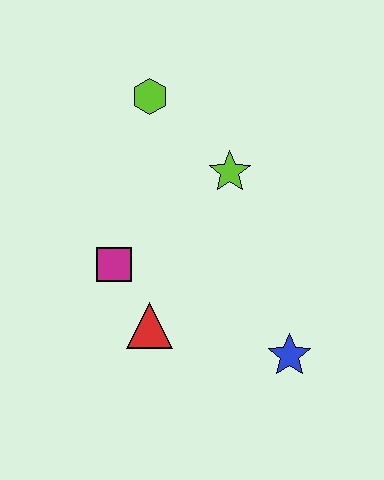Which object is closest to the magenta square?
The red triangle is closest to the magenta square.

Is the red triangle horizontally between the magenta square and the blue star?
Yes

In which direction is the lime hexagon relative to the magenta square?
The lime hexagon is above the magenta square.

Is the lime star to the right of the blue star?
No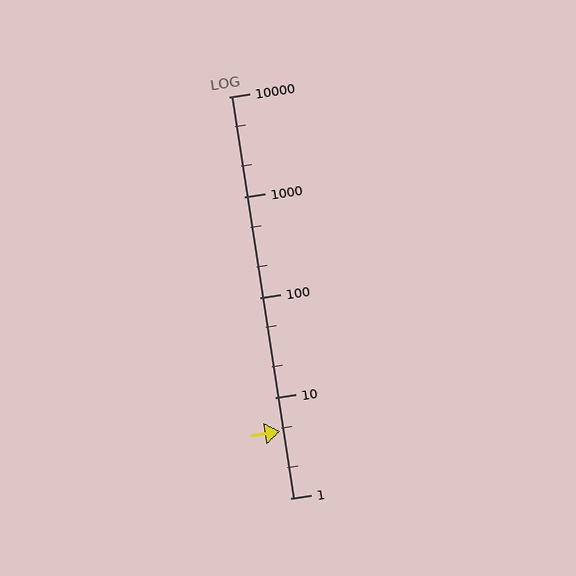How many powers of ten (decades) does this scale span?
The scale spans 4 decades, from 1 to 10000.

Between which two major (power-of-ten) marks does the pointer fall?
The pointer is between 1 and 10.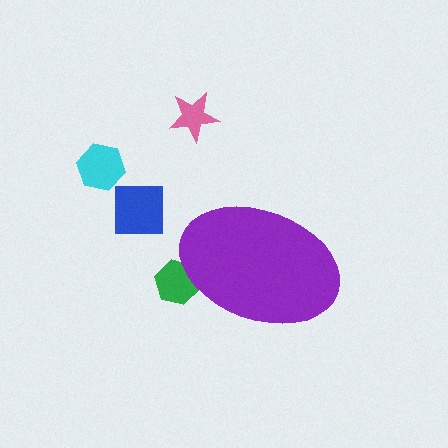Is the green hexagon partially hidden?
Yes, the green hexagon is partially hidden behind the purple ellipse.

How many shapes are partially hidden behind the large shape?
1 shape is partially hidden.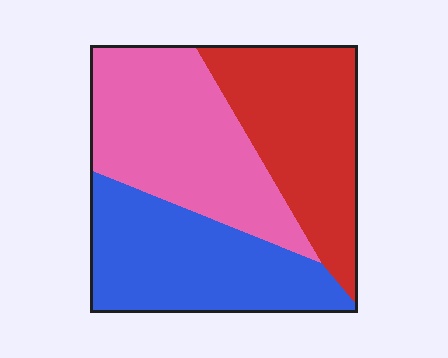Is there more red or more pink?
Pink.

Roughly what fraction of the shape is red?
Red takes up about one third (1/3) of the shape.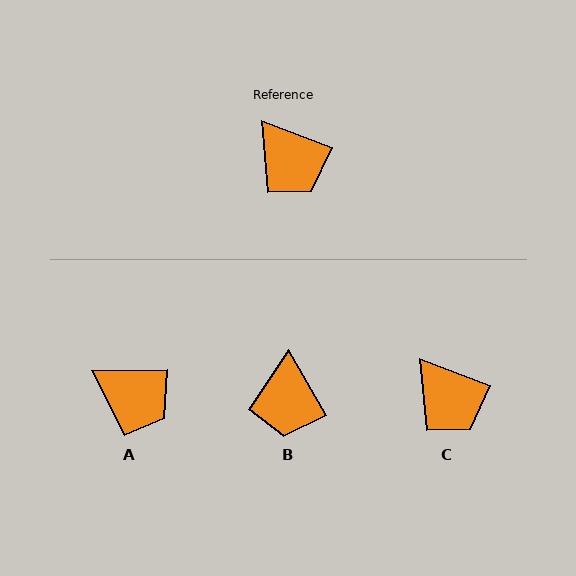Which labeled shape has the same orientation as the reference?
C.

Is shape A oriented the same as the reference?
No, it is off by about 22 degrees.